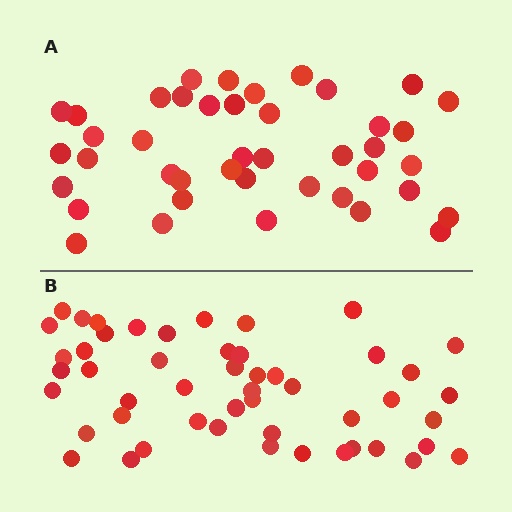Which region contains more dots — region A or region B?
Region B (the bottom region) has more dots.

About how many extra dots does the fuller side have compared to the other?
Region B has roughly 8 or so more dots than region A.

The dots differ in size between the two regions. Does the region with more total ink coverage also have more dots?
No. Region A has more total ink coverage because its dots are larger, but region B actually contains more individual dots. Total area can be misleading — the number of items is what matters here.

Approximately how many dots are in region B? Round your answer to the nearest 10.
About 50 dots.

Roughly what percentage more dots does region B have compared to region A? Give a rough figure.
About 20% more.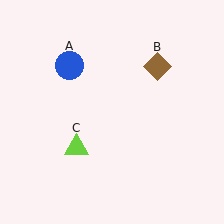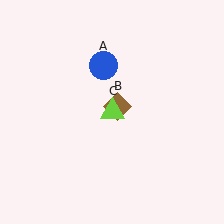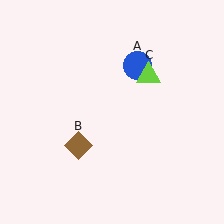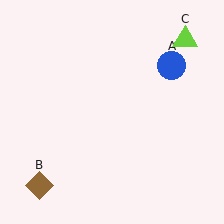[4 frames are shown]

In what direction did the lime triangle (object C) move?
The lime triangle (object C) moved up and to the right.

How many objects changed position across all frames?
3 objects changed position: blue circle (object A), brown diamond (object B), lime triangle (object C).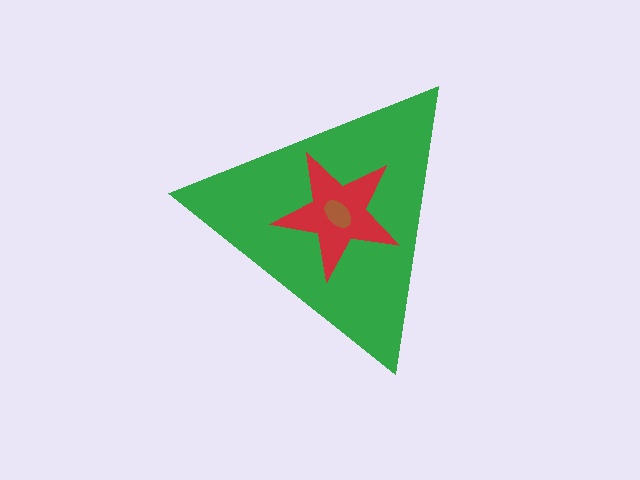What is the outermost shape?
The green triangle.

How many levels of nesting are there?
3.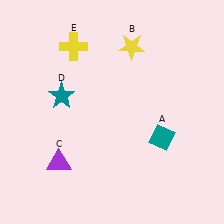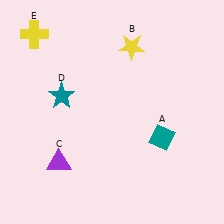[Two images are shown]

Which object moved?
The yellow cross (E) moved left.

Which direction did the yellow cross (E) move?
The yellow cross (E) moved left.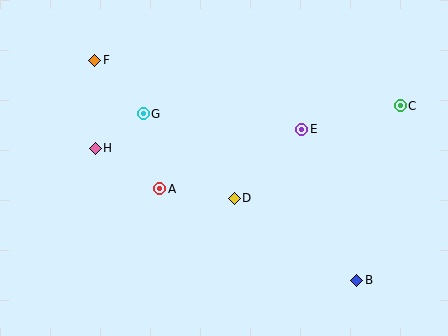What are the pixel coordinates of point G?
Point G is at (143, 114).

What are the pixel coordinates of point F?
Point F is at (95, 60).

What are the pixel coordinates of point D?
Point D is at (234, 198).